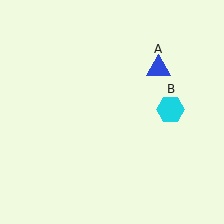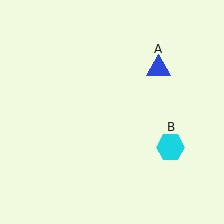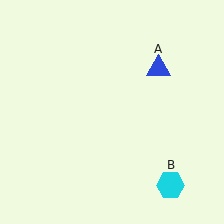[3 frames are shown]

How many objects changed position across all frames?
1 object changed position: cyan hexagon (object B).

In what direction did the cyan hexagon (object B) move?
The cyan hexagon (object B) moved down.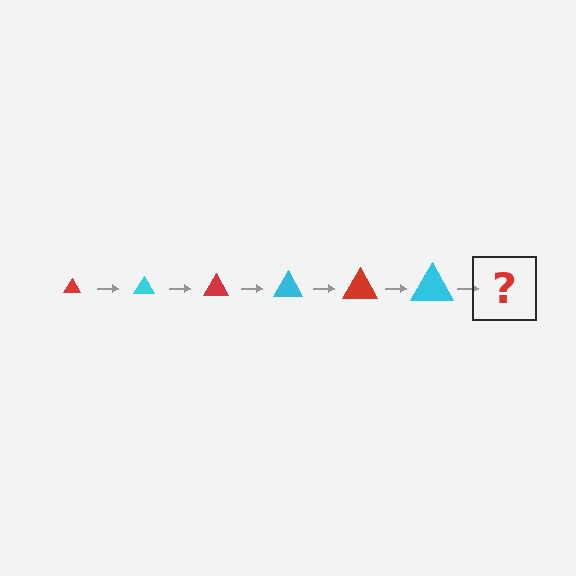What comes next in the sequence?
The next element should be a red triangle, larger than the previous one.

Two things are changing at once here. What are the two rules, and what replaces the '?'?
The two rules are that the triangle grows larger each step and the color cycles through red and cyan. The '?' should be a red triangle, larger than the previous one.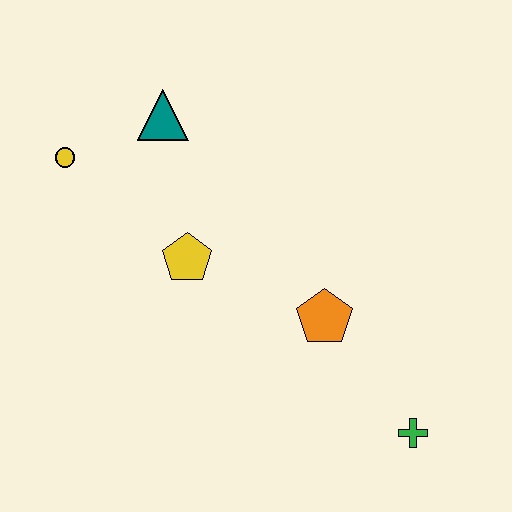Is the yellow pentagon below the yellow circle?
Yes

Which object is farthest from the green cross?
The yellow circle is farthest from the green cross.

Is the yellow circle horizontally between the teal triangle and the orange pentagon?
No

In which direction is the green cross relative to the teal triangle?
The green cross is below the teal triangle.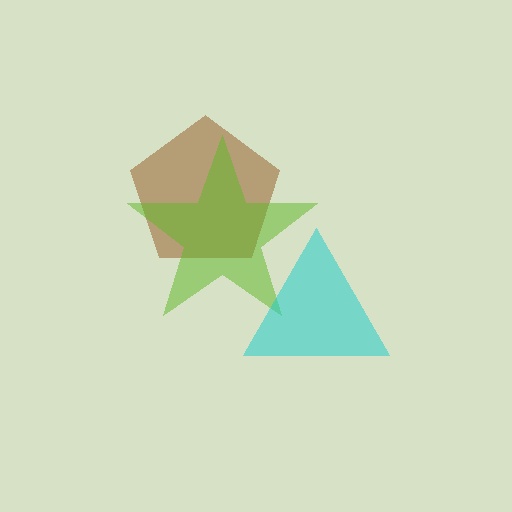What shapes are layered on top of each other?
The layered shapes are: a brown pentagon, a lime star, a cyan triangle.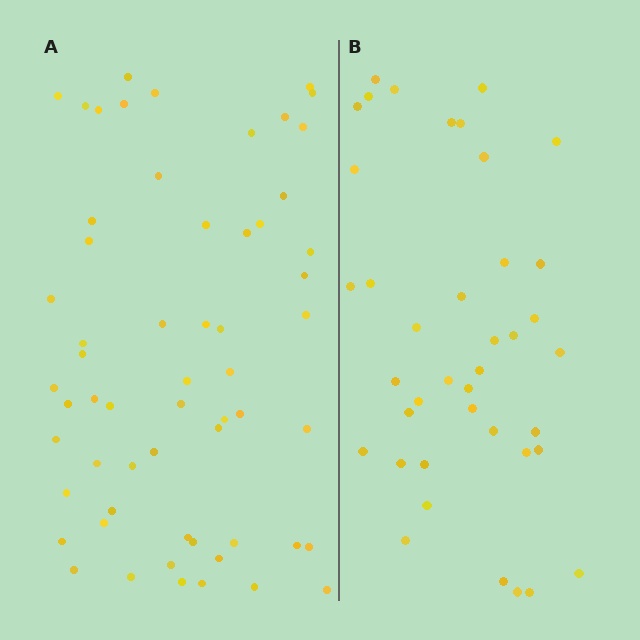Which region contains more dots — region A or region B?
Region A (the left region) has more dots.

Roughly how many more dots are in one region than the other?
Region A has approximately 20 more dots than region B.